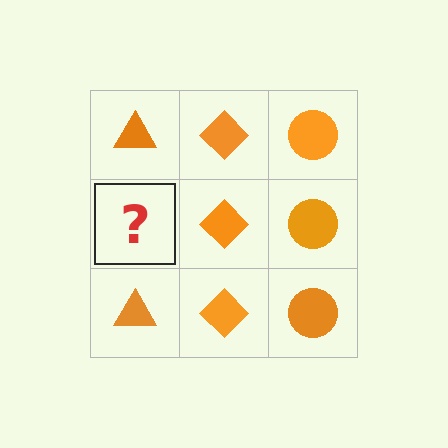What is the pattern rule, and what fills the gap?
The rule is that each column has a consistent shape. The gap should be filled with an orange triangle.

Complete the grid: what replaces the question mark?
The question mark should be replaced with an orange triangle.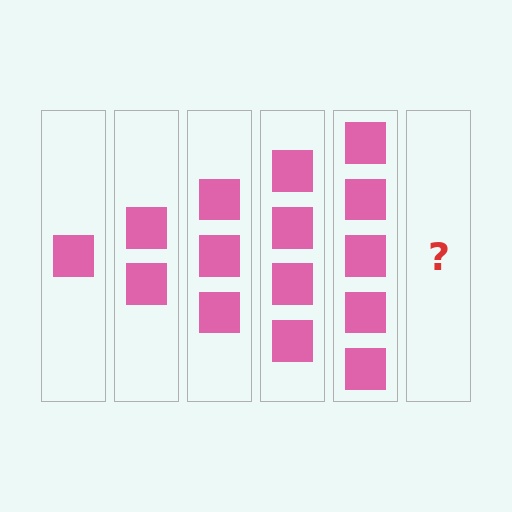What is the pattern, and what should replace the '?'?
The pattern is that each step adds one more square. The '?' should be 6 squares.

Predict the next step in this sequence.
The next step is 6 squares.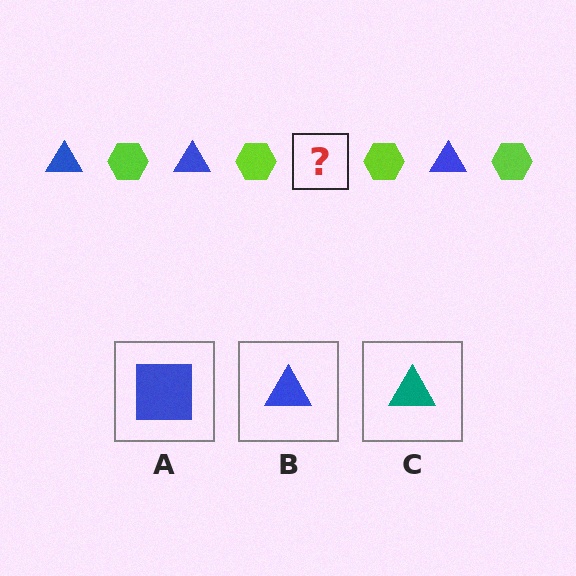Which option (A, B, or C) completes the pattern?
B.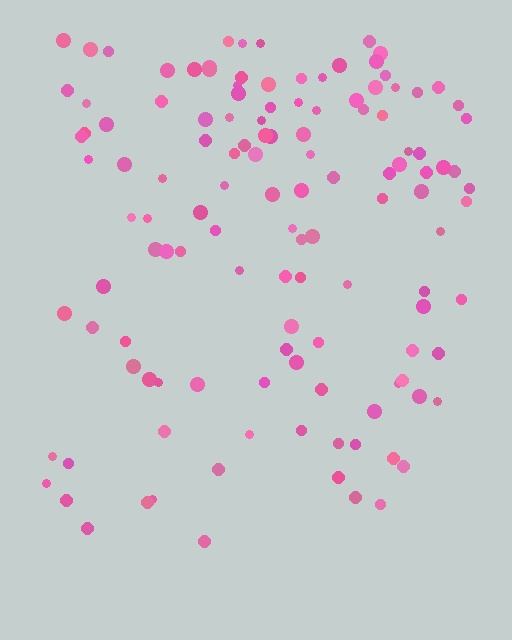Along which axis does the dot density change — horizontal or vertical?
Vertical.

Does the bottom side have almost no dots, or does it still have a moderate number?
Still a moderate number, just noticeably fewer than the top.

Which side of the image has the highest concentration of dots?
The top.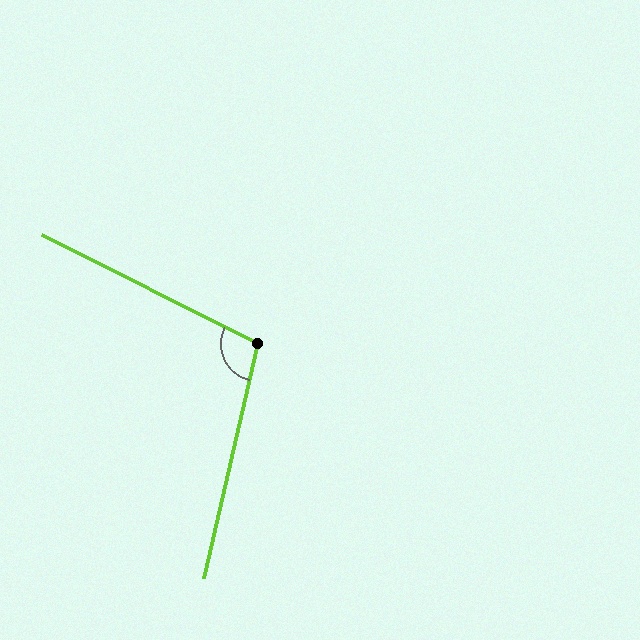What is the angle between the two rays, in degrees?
Approximately 104 degrees.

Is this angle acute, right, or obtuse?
It is obtuse.